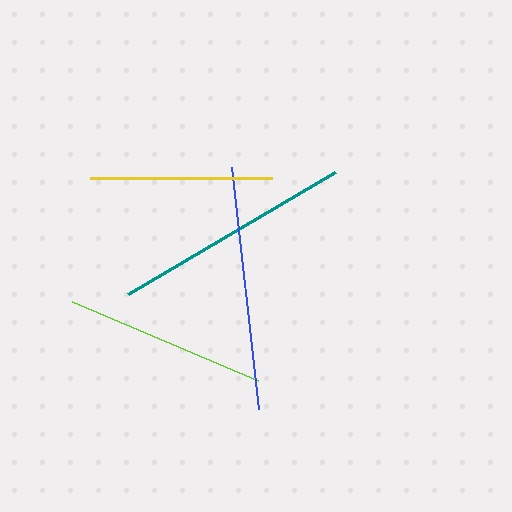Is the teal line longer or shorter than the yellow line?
The teal line is longer than the yellow line.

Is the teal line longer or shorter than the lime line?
The teal line is longer than the lime line.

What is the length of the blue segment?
The blue segment is approximately 244 pixels long.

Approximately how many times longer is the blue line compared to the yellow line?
The blue line is approximately 1.3 times the length of the yellow line.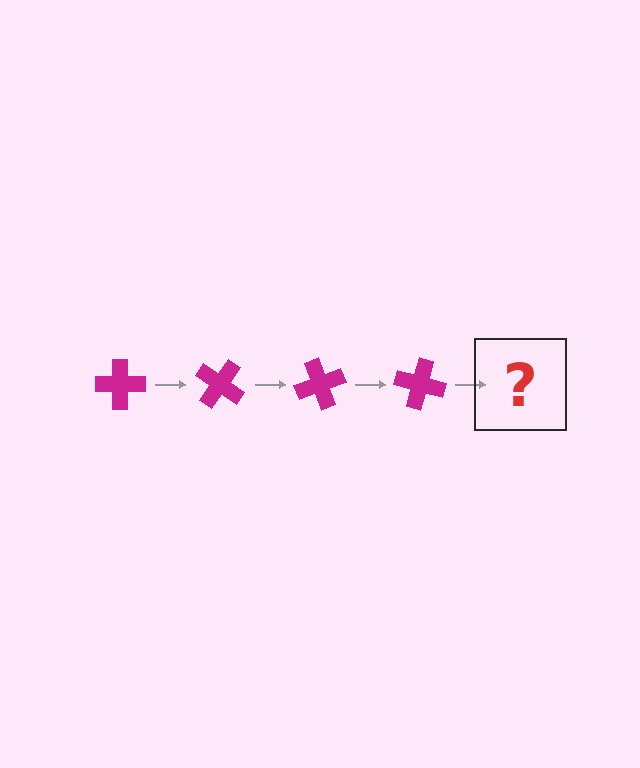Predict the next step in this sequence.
The next step is a magenta cross rotated 140 degrees.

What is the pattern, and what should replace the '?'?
The pattern is that the cross rotates 35 degrees each step. The '?' should be a magenta cross rotated 140 degrees.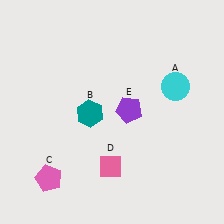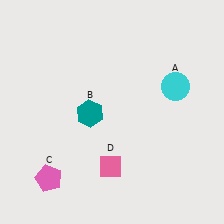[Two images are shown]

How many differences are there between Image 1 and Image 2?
There is 1 difference between the two images.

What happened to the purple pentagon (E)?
The purple pentagon (E) was removed in Image 2. It was in the top-right area of Image 1.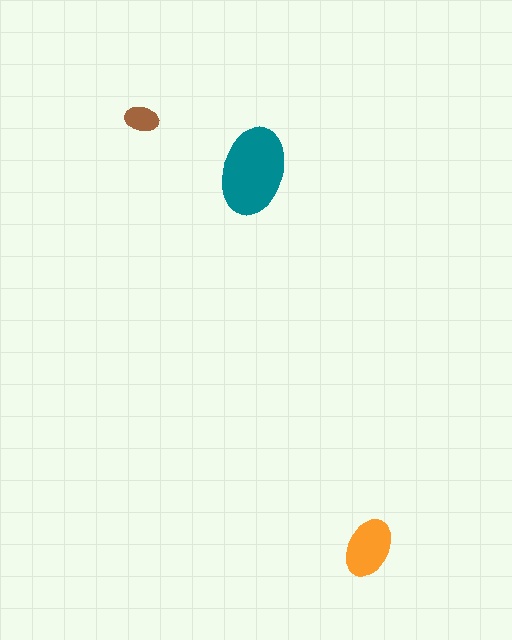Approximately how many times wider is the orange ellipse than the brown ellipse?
About 1.5 times wider.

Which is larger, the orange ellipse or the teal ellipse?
The teal one.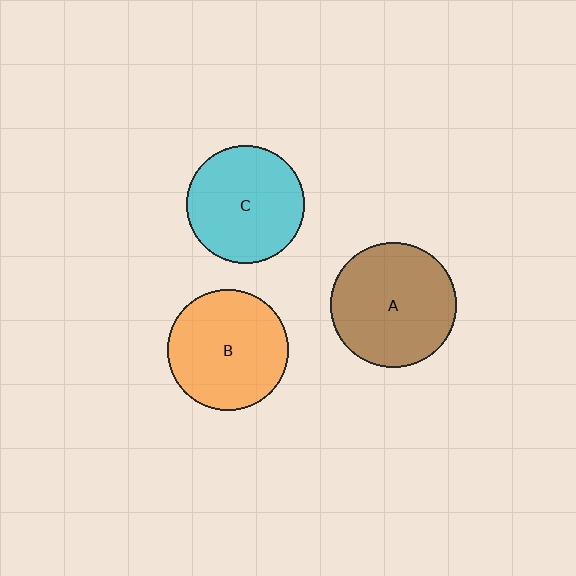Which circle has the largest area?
Circle A (brown).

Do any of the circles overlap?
No, none of the circles overlap.